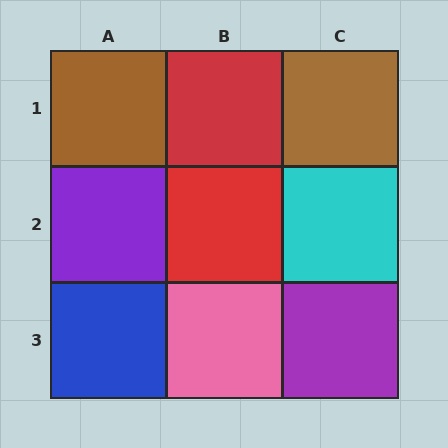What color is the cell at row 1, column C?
Brown.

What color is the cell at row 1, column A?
Brown.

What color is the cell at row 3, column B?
Pink.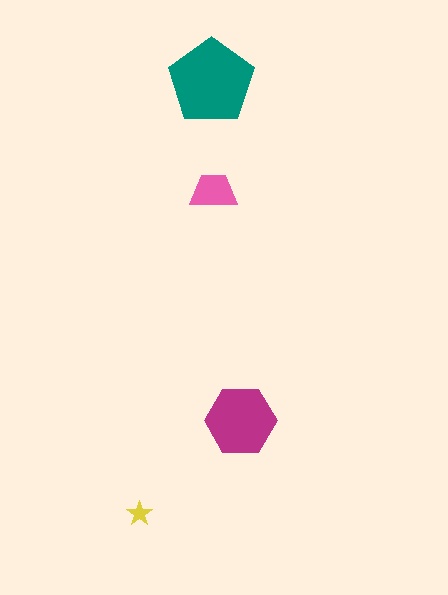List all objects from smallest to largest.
The yellow star, the pink trapezoid, the magenta hexagon, the teal pentagon.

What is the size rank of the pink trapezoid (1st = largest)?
3rd.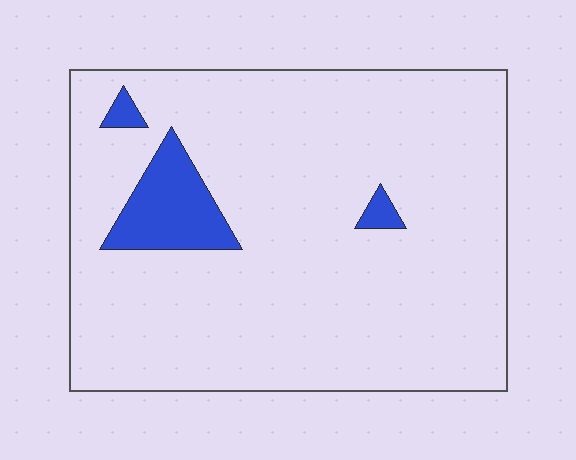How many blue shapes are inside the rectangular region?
3.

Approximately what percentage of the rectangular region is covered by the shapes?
Approximately 10%.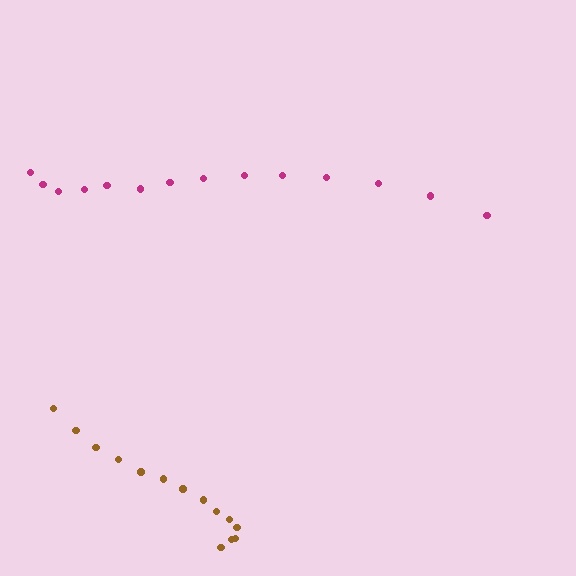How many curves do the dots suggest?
There are 2 distinct paths.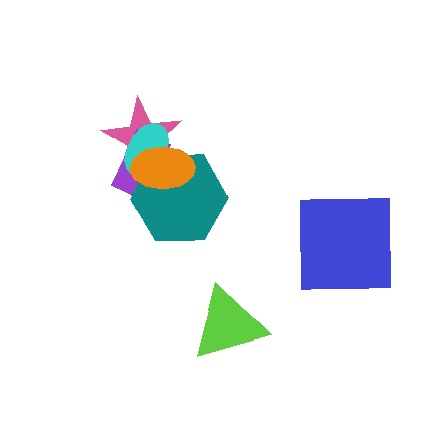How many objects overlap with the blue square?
0 objects overlap with the blue square.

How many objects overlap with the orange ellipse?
4 objects overlap with the orange ellipse.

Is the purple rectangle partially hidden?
Yes, it is partially covered by another shape.